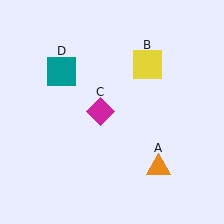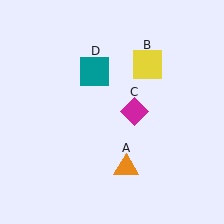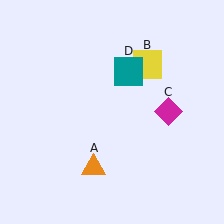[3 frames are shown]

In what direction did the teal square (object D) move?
The teal square (object D) moved right.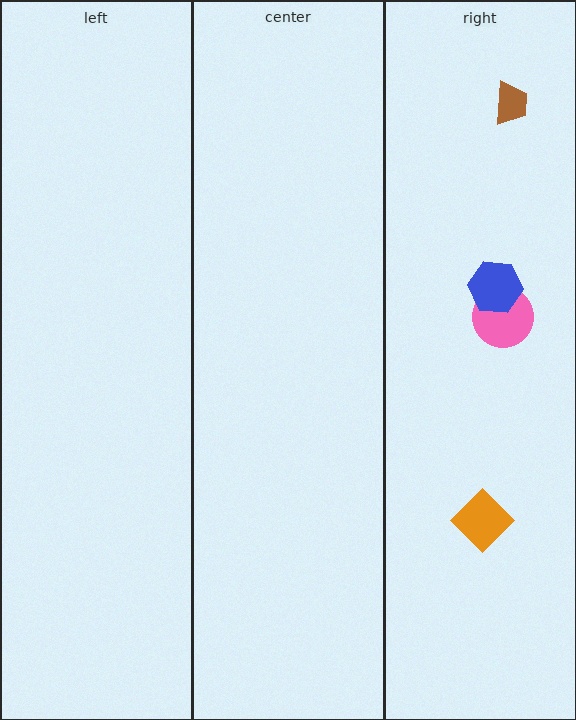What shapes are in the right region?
The orange diamond, the brown trapezoid, the pink circle, the blue hexagon.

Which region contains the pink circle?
The right region.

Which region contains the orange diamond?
The right region.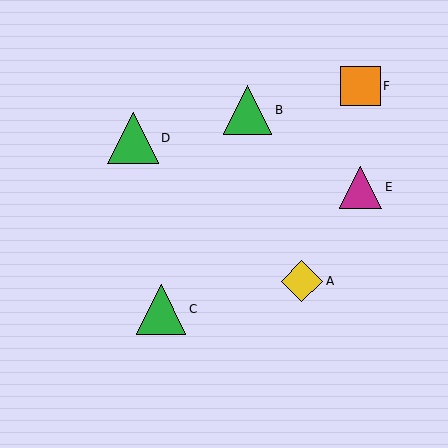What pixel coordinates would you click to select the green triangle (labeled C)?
Click at (161, 309) to select the green triangle C.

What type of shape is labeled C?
Shape C is a green triangle.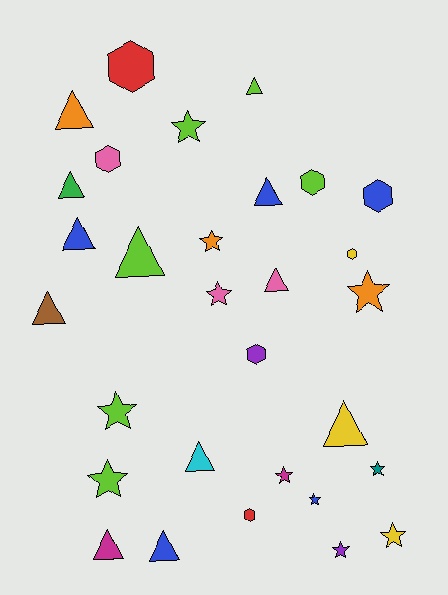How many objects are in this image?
There are 30 objects.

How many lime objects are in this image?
There are 6 lime objects.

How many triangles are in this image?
There are 12 triangles.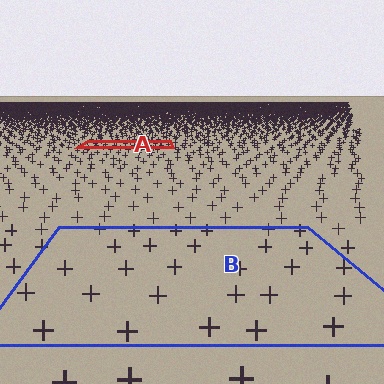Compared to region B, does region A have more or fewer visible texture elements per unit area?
Region A has more texture elements per unit area — they are packed more densely because it is farther away.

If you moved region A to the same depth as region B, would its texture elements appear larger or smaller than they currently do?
They would appear larger. At a closer depth, the same texture elements are projected at a bigger on-screen size.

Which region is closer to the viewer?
Region B is closer. The texture elements there are larger and more spread out.